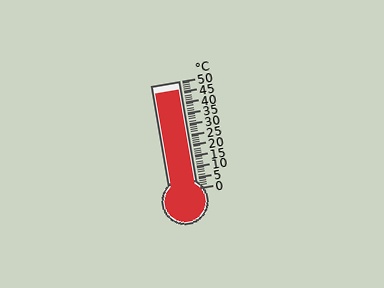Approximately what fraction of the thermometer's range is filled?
The thermometer is filled to approximately 90% of its range.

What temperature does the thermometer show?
The thermometer shows approximately 46°C.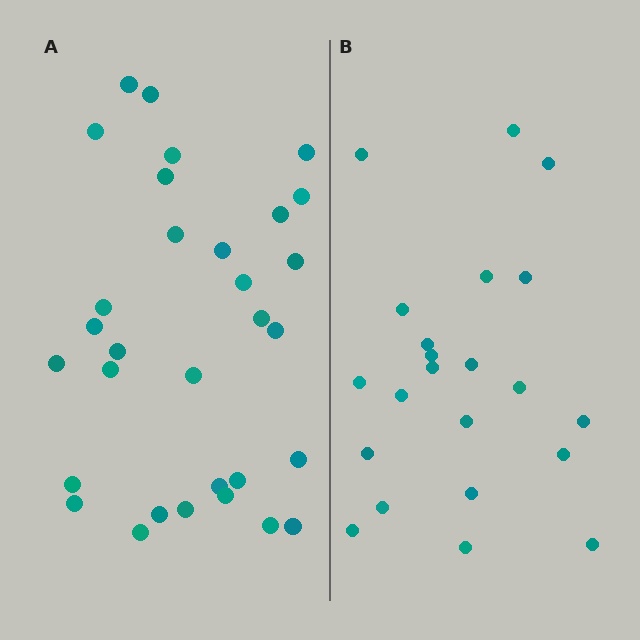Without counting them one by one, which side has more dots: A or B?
Region A (the left region) has more dots.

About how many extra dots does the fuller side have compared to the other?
Region A has roughly 8 or so more dots than region B.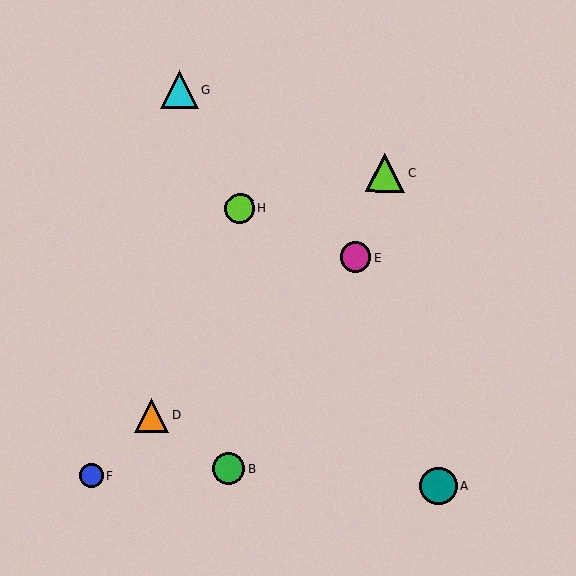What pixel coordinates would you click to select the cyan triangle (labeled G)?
Click at (179, 90) to select the cyan triangle G.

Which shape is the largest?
The lime triangle (labeled C) is the largest.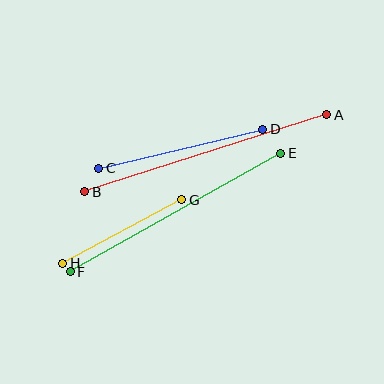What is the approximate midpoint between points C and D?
The midpoint is at approximately (181, 149) pixels.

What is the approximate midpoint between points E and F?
The midpoint is at approximately (176, 213) pixels.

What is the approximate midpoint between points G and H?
The midpoint is at approximately (122, 232) pixels.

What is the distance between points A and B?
The distance is approximately 254 pixels.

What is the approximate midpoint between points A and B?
The midpoint is at approximately (206, 153) pixels.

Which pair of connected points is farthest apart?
Points A and B are farthest apart.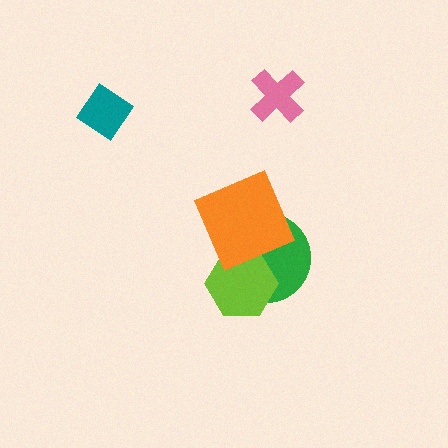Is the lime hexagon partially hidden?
Yes, it is partially covered by another shape.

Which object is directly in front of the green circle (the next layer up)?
The lime hexagon is directly in front of the green circle.